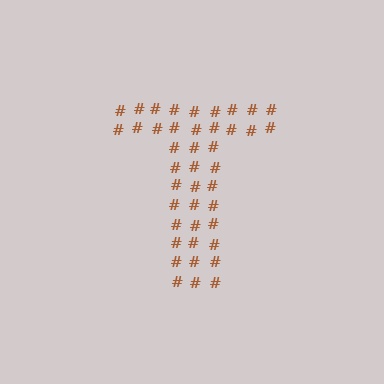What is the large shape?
The large shape is the letter T.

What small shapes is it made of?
It is made of small hash symbols.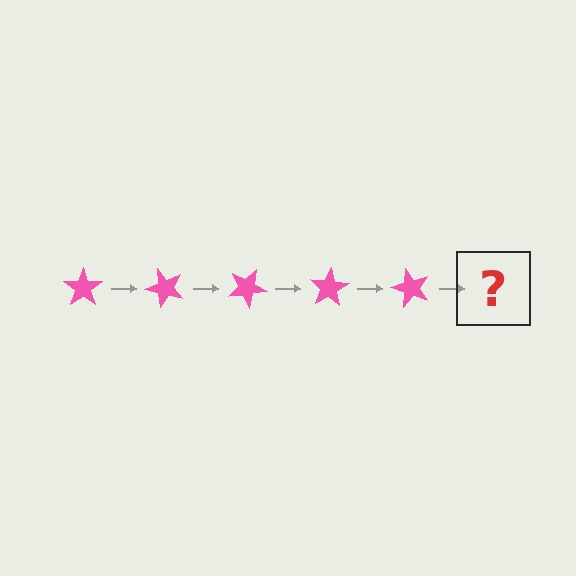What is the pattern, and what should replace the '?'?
The pattern is that the star rotates 50 degrees each step. The '?' should be a pink star rotated 250 degrees.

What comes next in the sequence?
The next element should be a pink star rotated 250 degrees.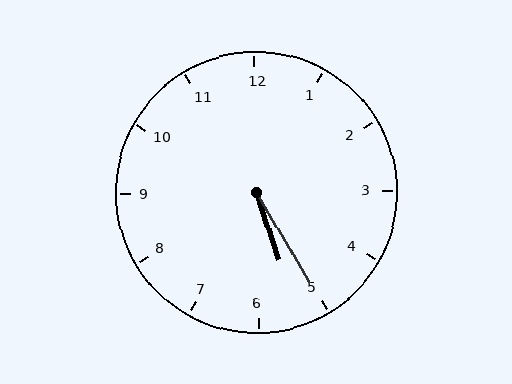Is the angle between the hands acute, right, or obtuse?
It is acute.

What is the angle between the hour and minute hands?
Approximately 12 degrees.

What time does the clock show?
5:25.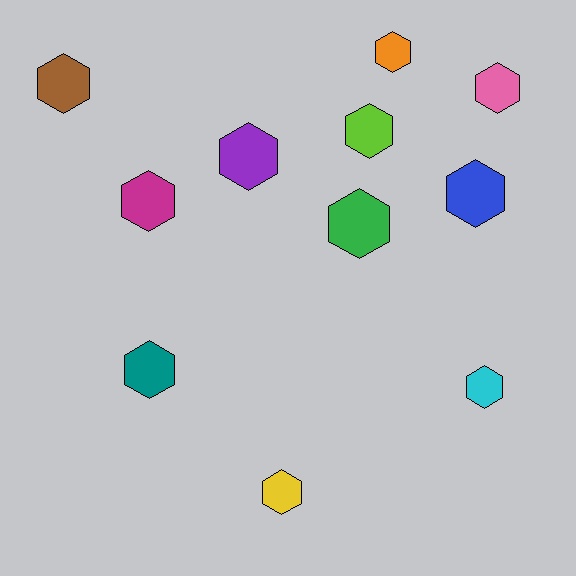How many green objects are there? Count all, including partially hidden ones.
There is 1 green object.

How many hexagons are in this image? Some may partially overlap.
There are 11 hexagons.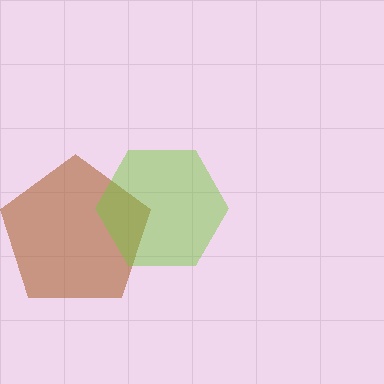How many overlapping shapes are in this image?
There are 2 overlapping shapes in the image.